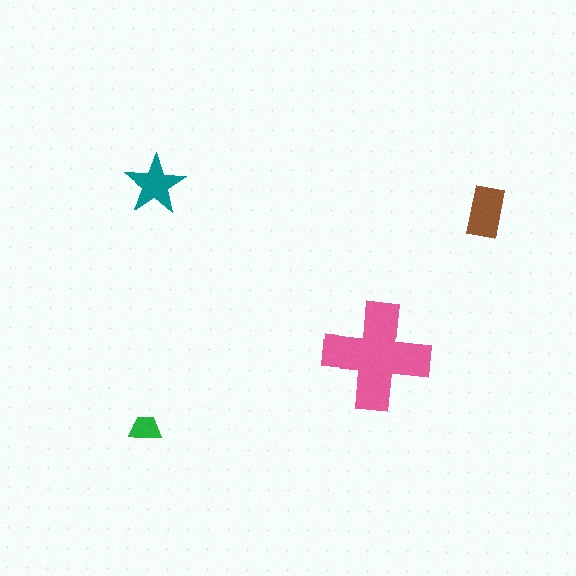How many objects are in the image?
There are 4 objects in the image.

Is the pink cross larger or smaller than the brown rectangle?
Larger.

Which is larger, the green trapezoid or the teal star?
The teal star.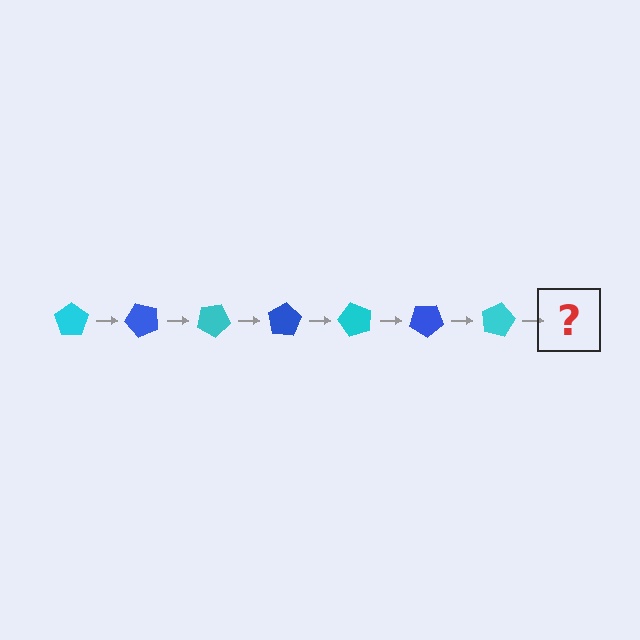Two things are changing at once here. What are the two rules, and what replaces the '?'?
The two rules are that it rotates 50 degrees each step and the color cycles through cyan and blue. The '?' should be a blue pentagon, rotated 350 degrees from the start.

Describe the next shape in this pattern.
It should be a blue pentagon, rotated 350 degrees from the start.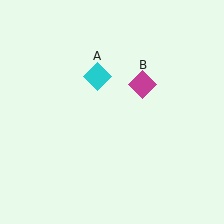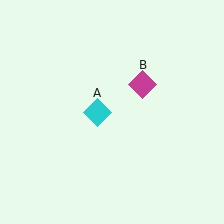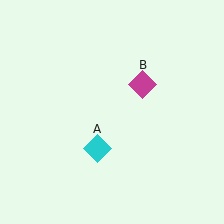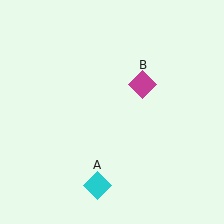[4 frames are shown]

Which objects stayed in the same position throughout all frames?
Magenta diamond (object B) remained stationary.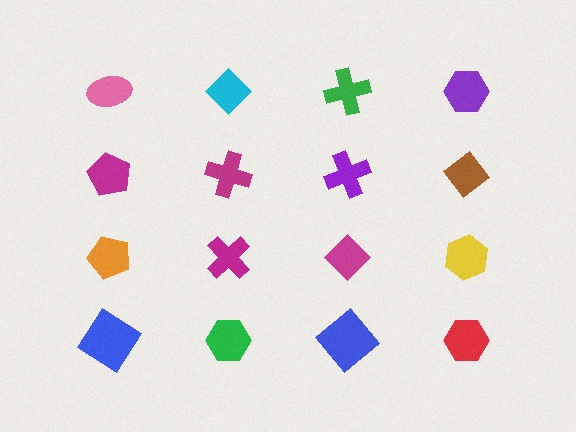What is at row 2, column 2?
A magenta cross.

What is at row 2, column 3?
A purple cross.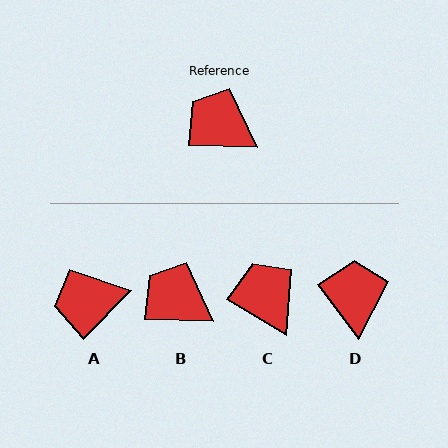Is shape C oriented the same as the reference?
No, it is off by about 29 degrees.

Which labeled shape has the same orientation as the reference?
B.